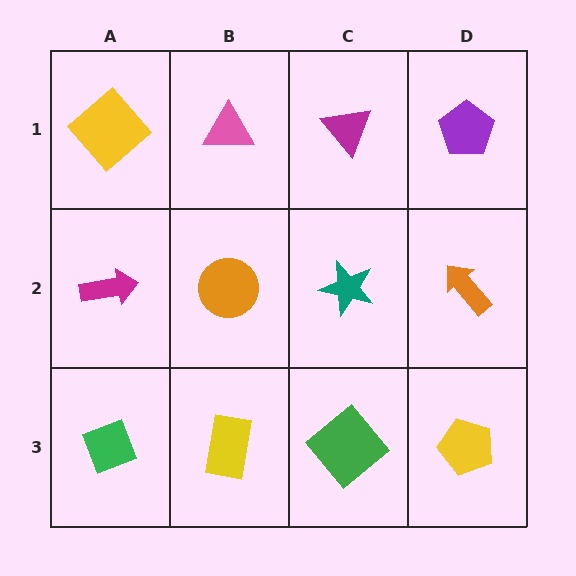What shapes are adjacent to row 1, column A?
A magenta arrow (row 2, column A), a pink triangle (row 1, column B).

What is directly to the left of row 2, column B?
A magenta arrow.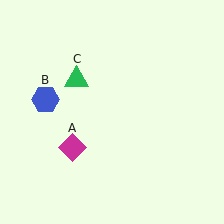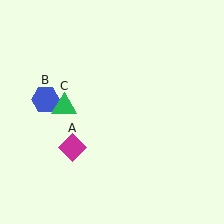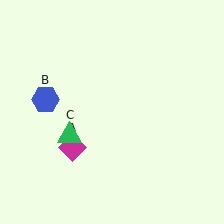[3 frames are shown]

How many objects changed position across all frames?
1 object changed position: green triangle (object C).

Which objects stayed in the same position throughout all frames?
Magenta diamond (object A) and blue hexagon (object B) remained stationary.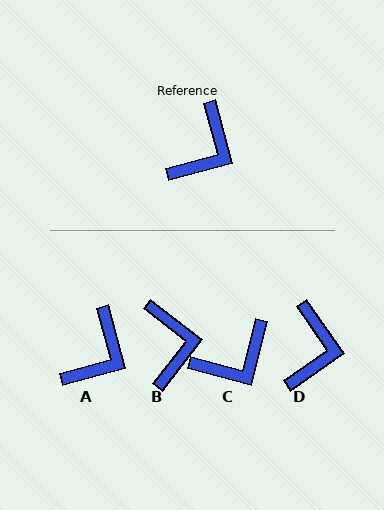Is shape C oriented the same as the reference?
No, it is off by about 30 degrees.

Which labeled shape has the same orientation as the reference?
A.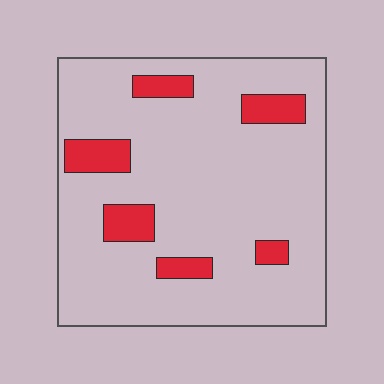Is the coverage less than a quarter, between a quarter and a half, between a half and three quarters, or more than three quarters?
Less than a quarter.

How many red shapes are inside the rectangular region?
6.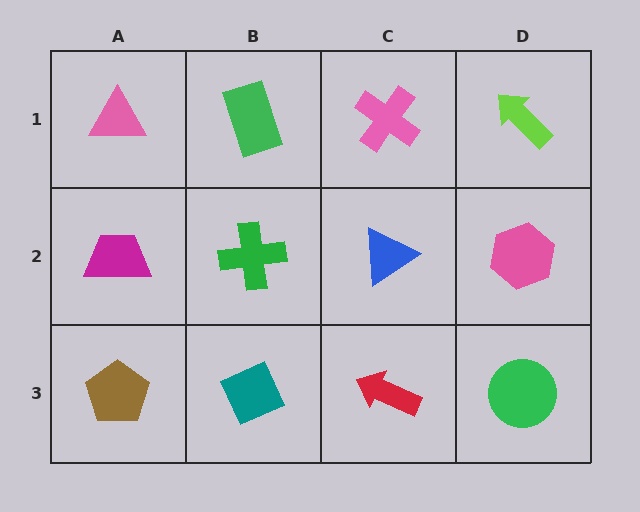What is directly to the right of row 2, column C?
A pink hexagon.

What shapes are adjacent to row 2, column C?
A pink cross (row 1, column C), a red arrow (row 3, column C), a green cross (row 2, column B), a pink hexagon (row 2, column D).